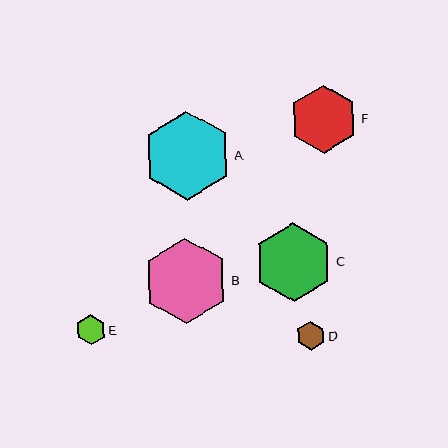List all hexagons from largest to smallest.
From largest to smallest: A, B, C, F, E, D.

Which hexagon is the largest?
Hexagon A is the largest with a size of approximately 89 pixels.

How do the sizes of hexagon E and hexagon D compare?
Hexagon E and hexagon D are approximately the same size.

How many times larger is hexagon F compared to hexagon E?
Hexagon F is approximately 2.3 times the size of hexagon E.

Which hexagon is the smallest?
Hexagon D is the smallest with a size of approximately 29 pixels.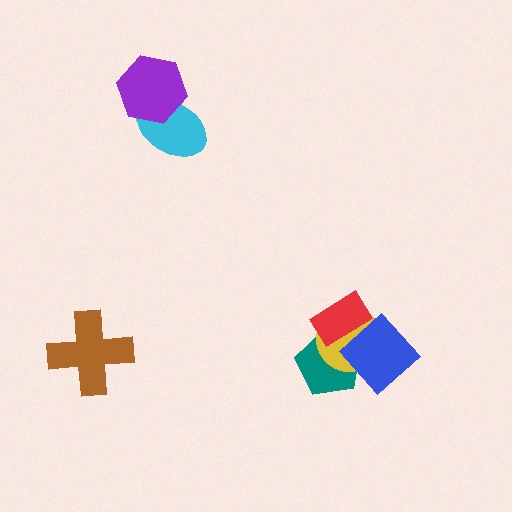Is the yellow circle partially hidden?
Yes, it is partially covered by another shape.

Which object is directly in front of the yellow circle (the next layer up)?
The red rectangle is directly in front of the yellow circle.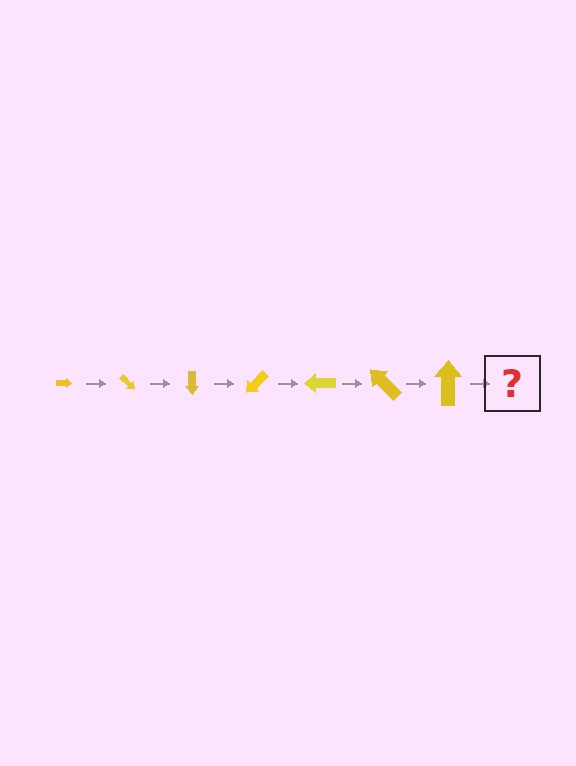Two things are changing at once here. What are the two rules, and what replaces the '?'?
The two rules are that the arrow grows larger each step and it rotates 45 degrees each step. The '?' should be an arrow, larger than the previous one and rotated 315 degrees from the start.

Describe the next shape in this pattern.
It should be an arrow, larger than the previous one and rotated 315 degrees from the start.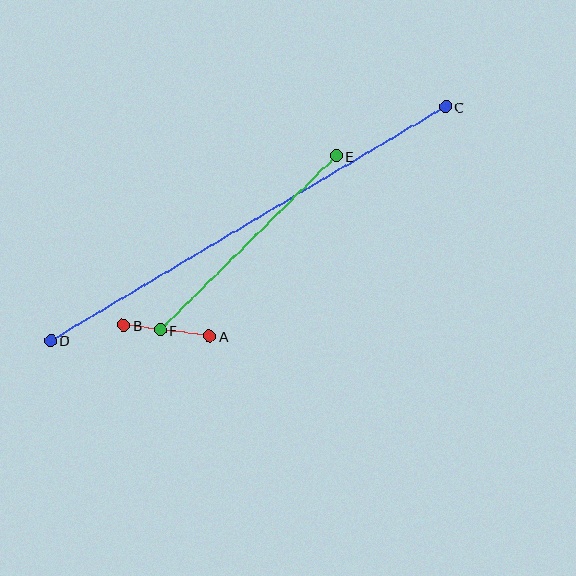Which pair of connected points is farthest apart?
Points C and D are farthest apart.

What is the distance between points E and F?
The distance is approximately 248 pixels.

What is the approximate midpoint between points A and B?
The midpoint is at approximately (167, 331) pixels.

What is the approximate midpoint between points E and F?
The midpoint is at approximately (248, 243) pixels.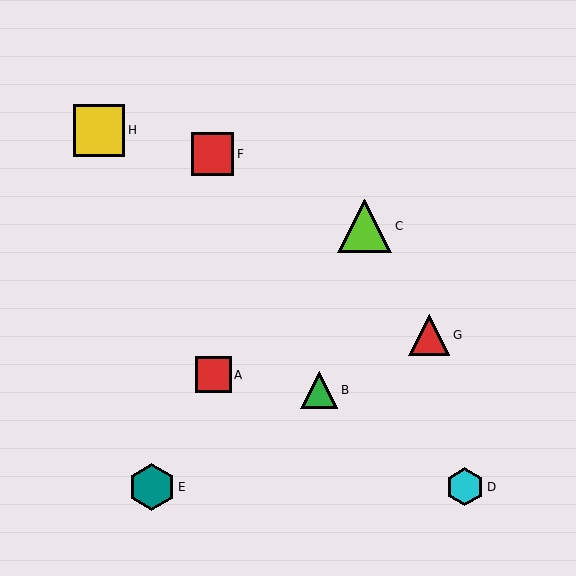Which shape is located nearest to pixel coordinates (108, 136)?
The yellow square (labeled H) at (99, 130) is nearest to that location.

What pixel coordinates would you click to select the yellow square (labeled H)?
Click at (99, 130) to select the yellow square H.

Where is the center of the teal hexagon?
The center of the teal hexagon is at (152, 487).